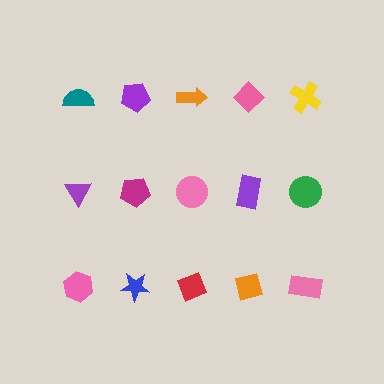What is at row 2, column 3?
A pink circle.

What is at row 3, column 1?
A pink hexagon.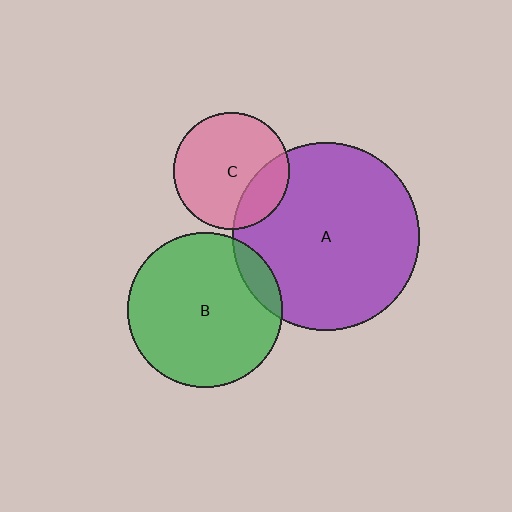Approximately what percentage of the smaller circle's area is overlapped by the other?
Approximately 25%.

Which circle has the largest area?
Circle A (purple).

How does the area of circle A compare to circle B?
Approximately 1.5 times.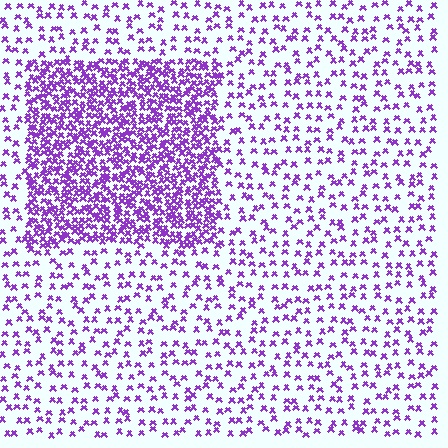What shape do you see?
I see a rectangle.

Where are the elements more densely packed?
The elements are more densely packed inside the rectangle boundary.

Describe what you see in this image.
The image contains small purple elements arranged at two different densities. A rectangle-shaped region is visible where the elements are more densely packed than the surrounding area.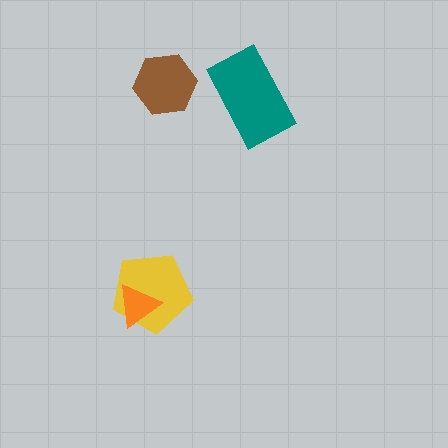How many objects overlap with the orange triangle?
1 object overlaps with the orange triangle.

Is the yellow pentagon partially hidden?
Yes, it is partially covered by another shape.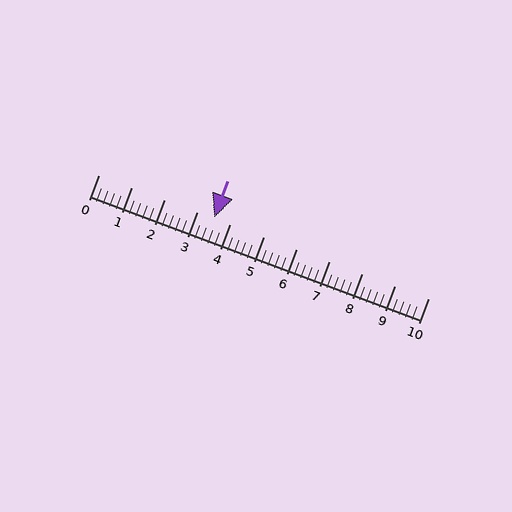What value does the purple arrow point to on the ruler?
The purple arrow points to approximately 3.5.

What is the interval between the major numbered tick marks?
The major tick marks are spaced 1 units apart.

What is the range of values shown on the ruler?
The ruler shows values from 0 to 10.